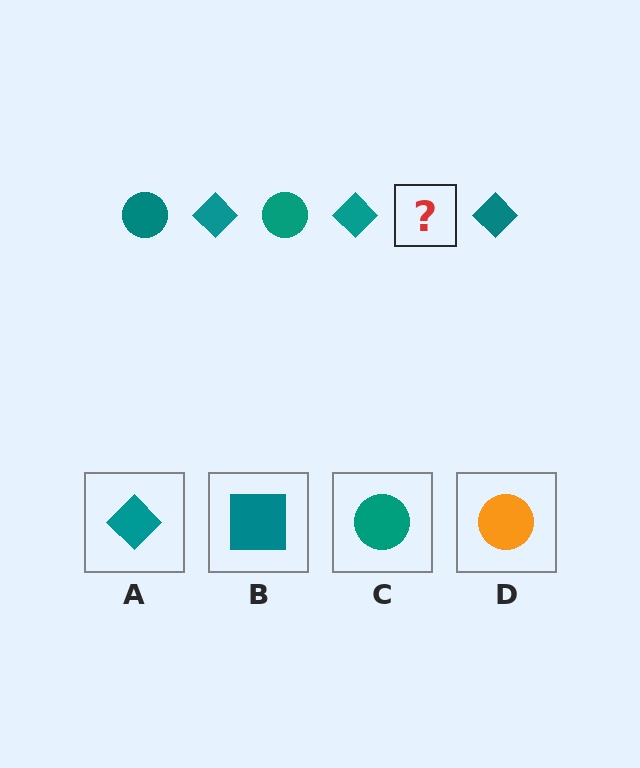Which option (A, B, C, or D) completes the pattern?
C.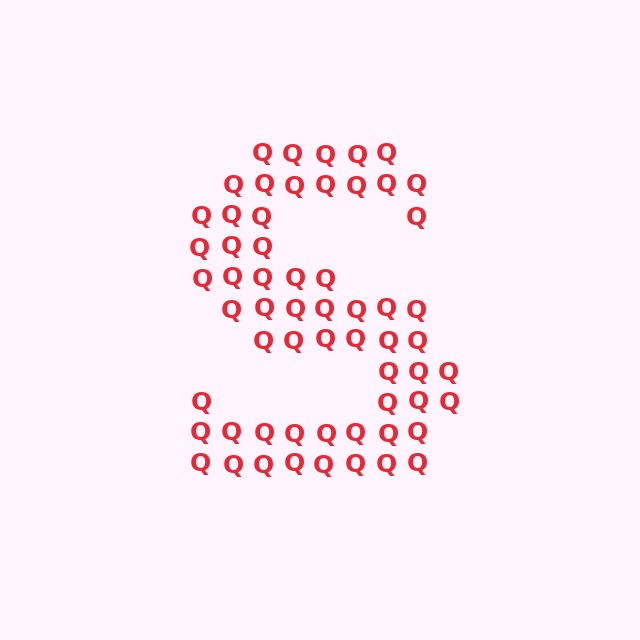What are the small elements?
The small elements are letter Q's.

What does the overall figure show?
The overall figure shows the letter S.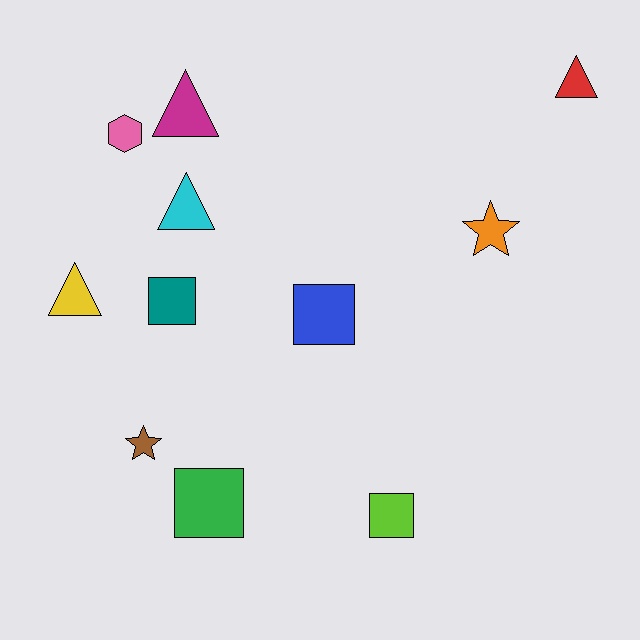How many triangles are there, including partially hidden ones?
There are 4 triangles.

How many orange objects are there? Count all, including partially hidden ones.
There is 1 orange object.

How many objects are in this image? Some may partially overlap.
There are 11 objects.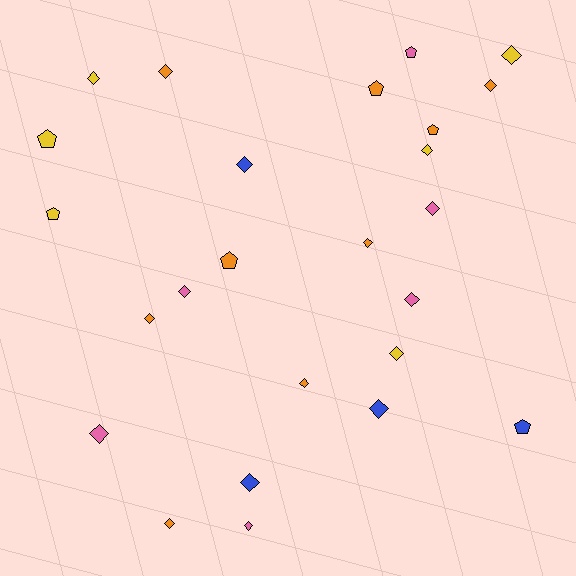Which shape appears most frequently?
Diamond, with 18 objects.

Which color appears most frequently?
Orange, with 9 objects.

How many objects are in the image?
There are 25 objects.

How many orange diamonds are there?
There are 6 orange diamonds.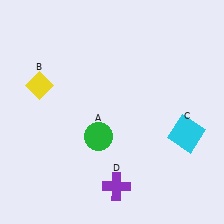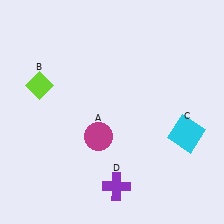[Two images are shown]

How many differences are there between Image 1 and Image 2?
There are 2 differences between the two images.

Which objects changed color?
A changed from green to magenta. B changed from yellow to lime.